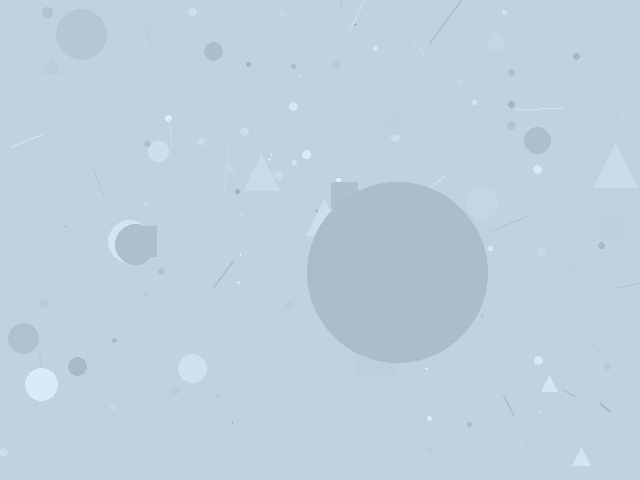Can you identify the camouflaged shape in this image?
The camouflaged shape is a circle.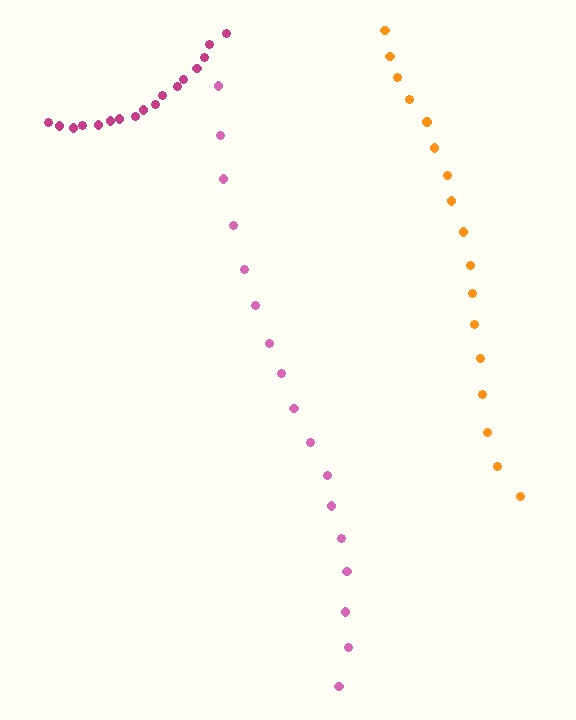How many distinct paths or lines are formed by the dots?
There are 3 distinct paths.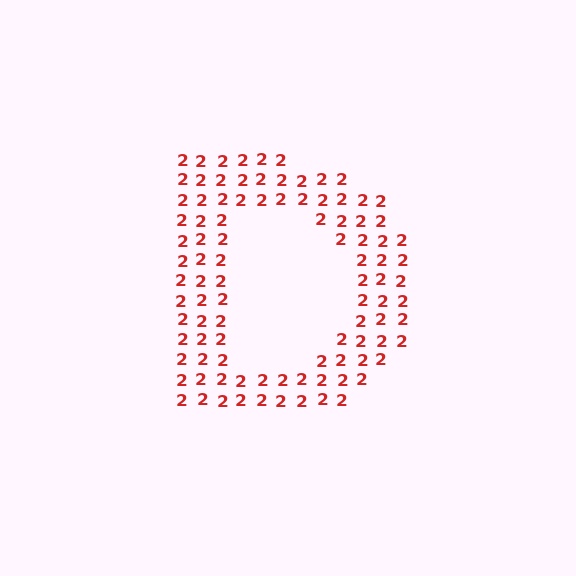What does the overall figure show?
The overall figure shows the letter D.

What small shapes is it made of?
It is made of small digit 2's.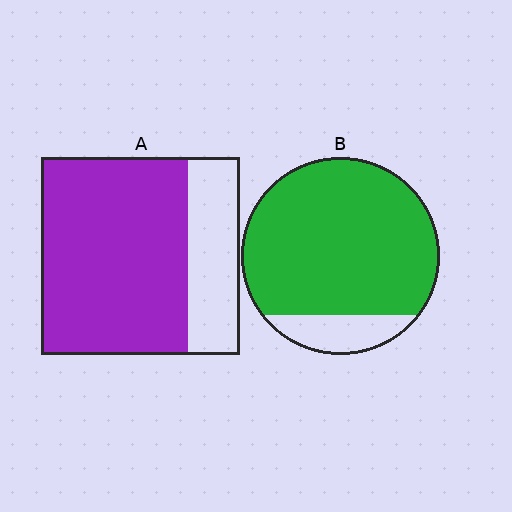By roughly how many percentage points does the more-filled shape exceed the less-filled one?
By roughly 10 percentage points (B over A).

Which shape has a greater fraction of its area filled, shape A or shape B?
Shape B.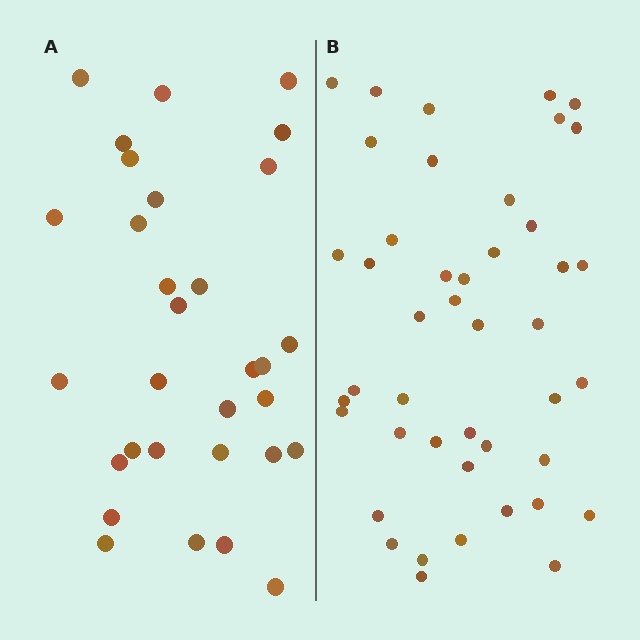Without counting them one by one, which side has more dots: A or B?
Region B (the right region) has more dots.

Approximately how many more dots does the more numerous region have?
Region B has approximately 15 more dots than region A.